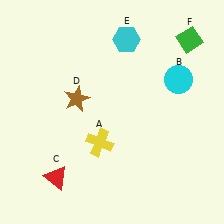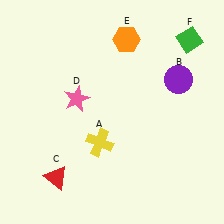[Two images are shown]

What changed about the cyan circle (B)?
In Image 1, B is cyan. In Image 2, it changed to purple.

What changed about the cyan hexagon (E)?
In Image 1, E is cyan. In Image 2, it changed to orange.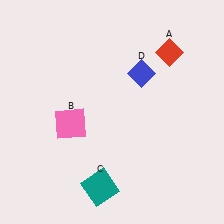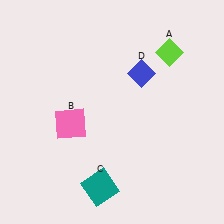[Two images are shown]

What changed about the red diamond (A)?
In Image 1, A is red. In Image 2, it changed to lime.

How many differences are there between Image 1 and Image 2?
There is 1 difference between the two images.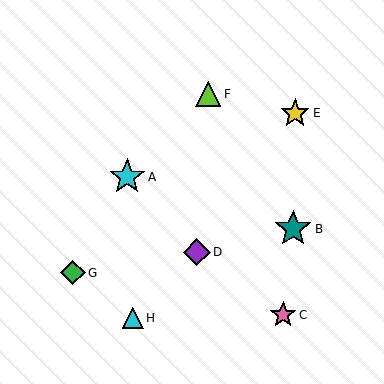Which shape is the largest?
The teal star (labeled B) is the largest.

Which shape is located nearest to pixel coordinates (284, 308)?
The pink star (labeled C) at (283, 315) is nearest to that location.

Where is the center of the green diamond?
The center of the green diamond is at (73, 273).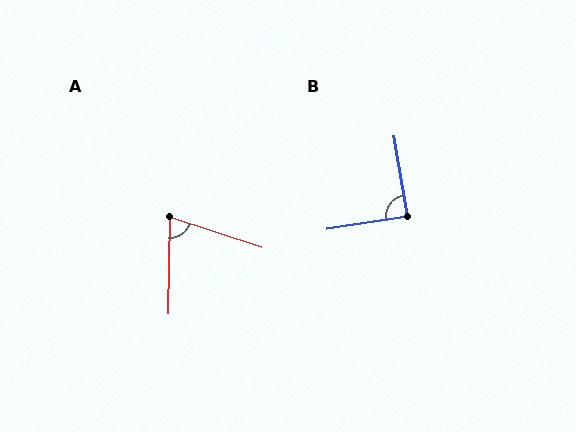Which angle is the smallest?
A, at approximately 73 degrees.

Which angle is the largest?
B, at approximately 90 degrees.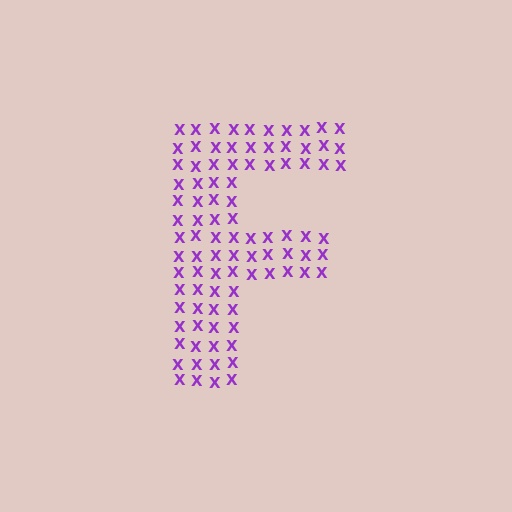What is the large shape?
The large shape is the letter F.